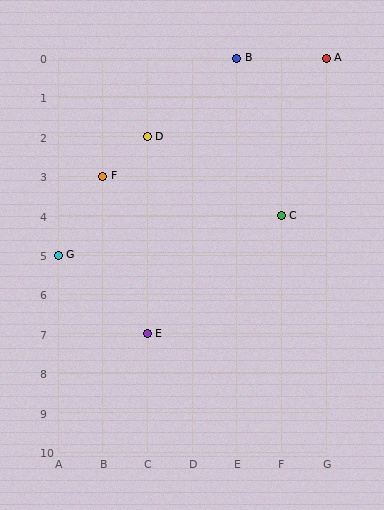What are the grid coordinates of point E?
Point E is at grid coordinates (C, 7).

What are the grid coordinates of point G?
Point G is at grid coordinates (A, 5).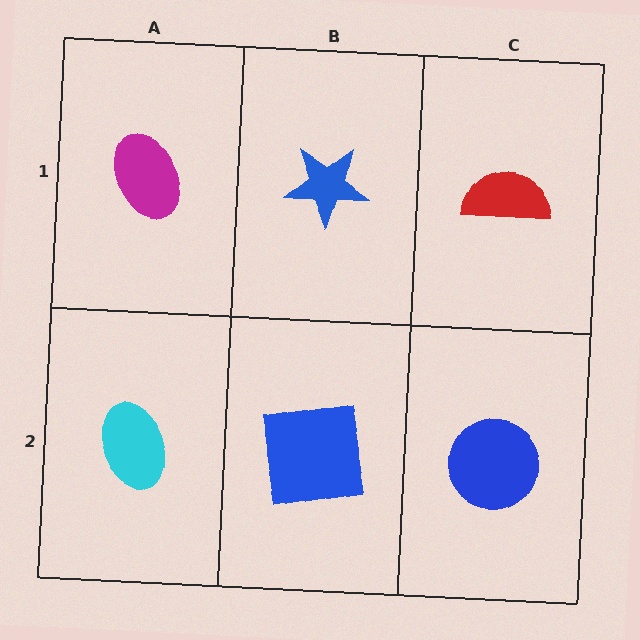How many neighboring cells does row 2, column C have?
2.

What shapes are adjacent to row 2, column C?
A red semicircle (row 1, column C), a blue square (row 2, column B).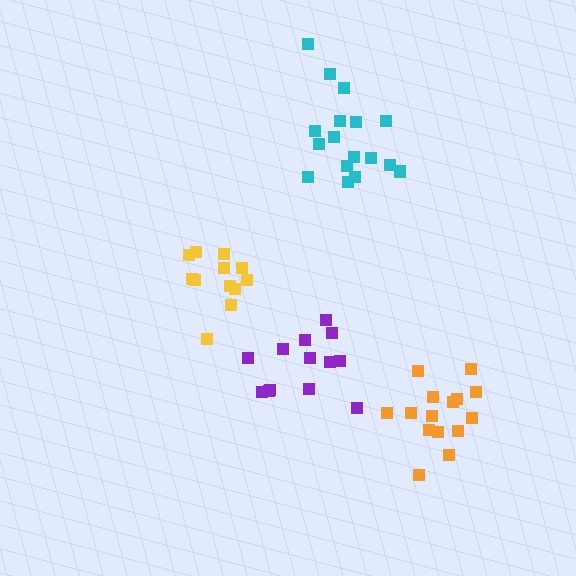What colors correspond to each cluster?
The clusters are colored: purple, cyan, yellow, orange.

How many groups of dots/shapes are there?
There are 4 groups.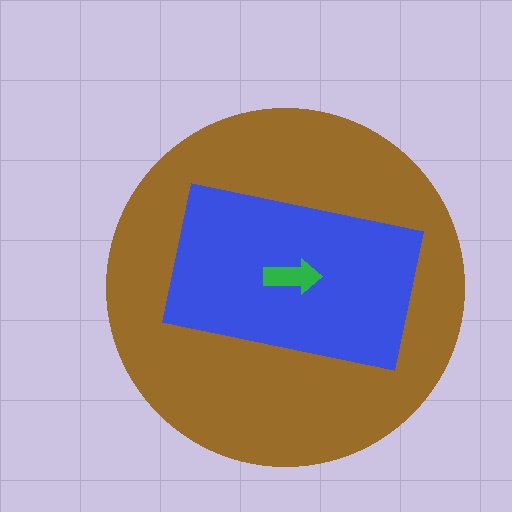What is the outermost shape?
The brown circle.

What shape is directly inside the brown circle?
The blue rectangle.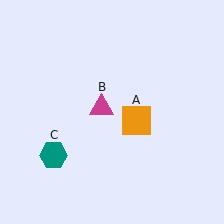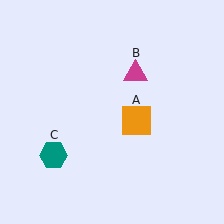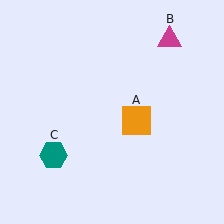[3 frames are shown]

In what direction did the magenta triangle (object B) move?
The magenta triangle (object B) moved up and to the right.